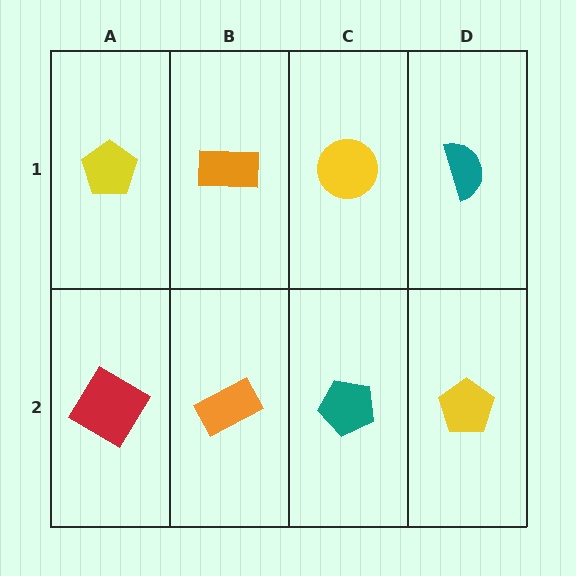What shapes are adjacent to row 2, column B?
An orange rectangle (row 1, column B), a red diamond (row 2, column A), a teal pentagon (row 2, column C).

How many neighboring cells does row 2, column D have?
2.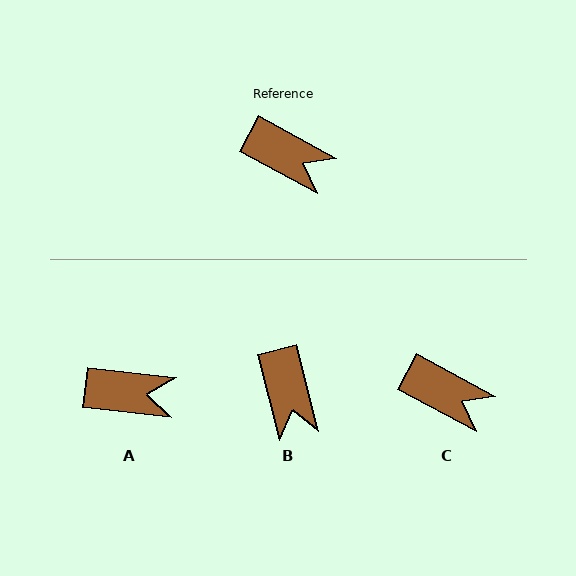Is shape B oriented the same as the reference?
No, it is off by about 48 degrees.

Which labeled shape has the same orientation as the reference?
C.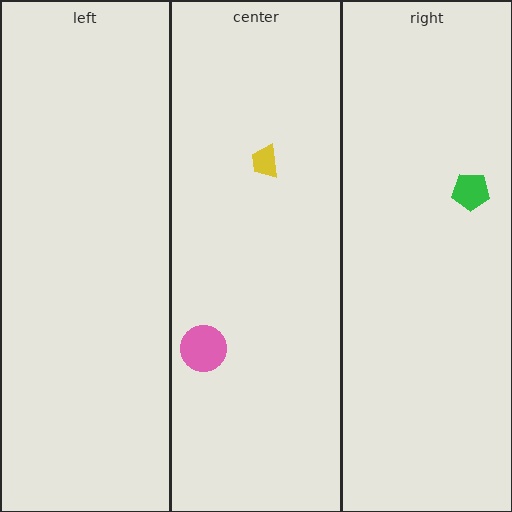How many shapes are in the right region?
1.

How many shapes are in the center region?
2.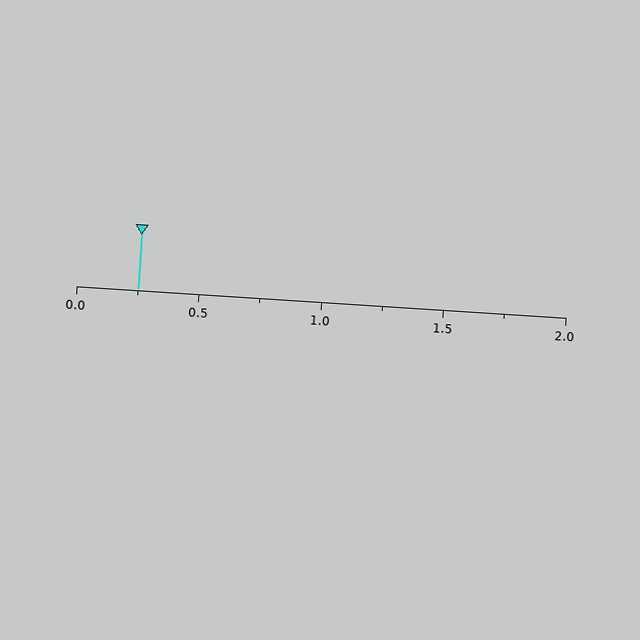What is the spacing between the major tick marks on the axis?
The major ticks are spaced 0.5 apart.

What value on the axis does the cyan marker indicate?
The marker indicates approximately 0.25.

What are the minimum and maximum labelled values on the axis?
The axis runs from 0.0 to 2.0.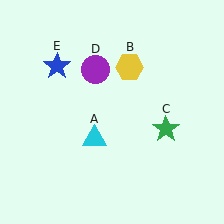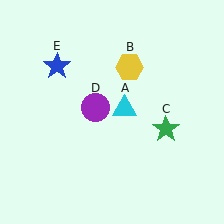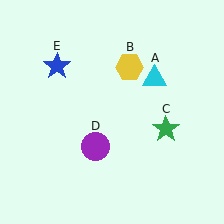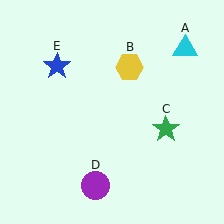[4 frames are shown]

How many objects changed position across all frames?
2 objects changed position: cyan triangle (object A), purple circle (object D).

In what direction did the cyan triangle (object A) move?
The cyan triangle (object A) moved up and to the right.